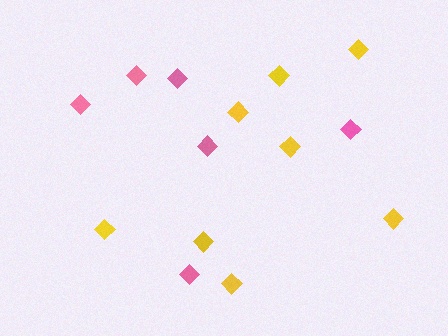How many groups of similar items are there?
There are 2 groups: one group of pink diamonds (6) and one group of yellow diamonds (8).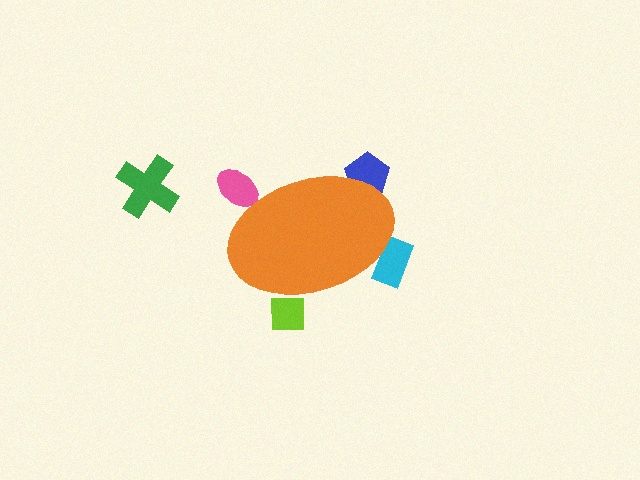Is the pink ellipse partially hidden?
Yes, the pink ellipse is partially hidden behind the orange ellipse.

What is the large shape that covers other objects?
An orange ellipse.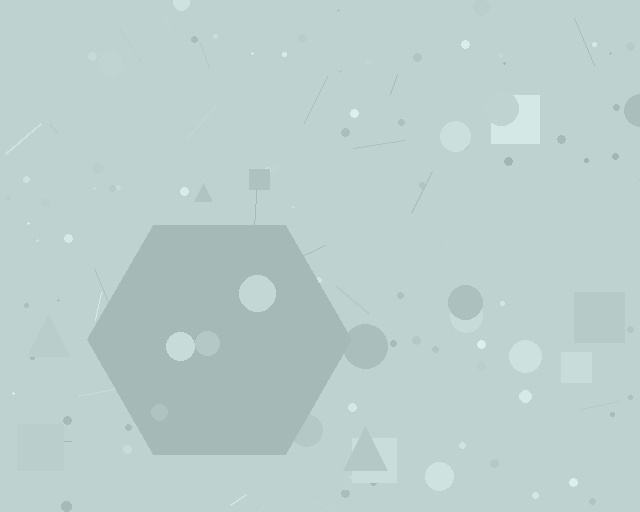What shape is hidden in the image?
A hexagon is hidden in the image.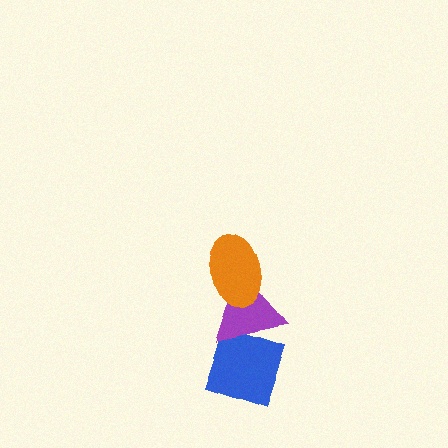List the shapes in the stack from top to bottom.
From top to bottom: the orange ellipse, the purple triangle, the blue diamond.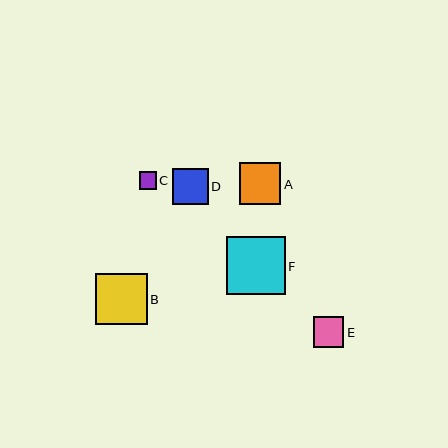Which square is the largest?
Square F is the largest with a size of approximately 59 pixels.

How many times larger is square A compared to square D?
Square A is approximately 1.2 times the size of square D.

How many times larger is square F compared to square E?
Square F is approximately 1.9 times the size of square E.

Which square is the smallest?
Square C is the smallest with a size of approximately 17 pixels.